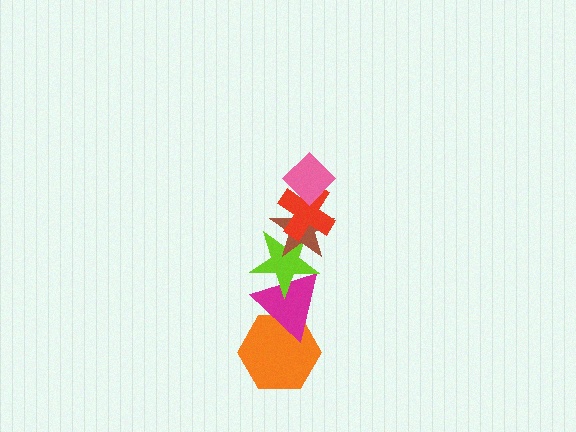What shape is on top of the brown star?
The red cross is on top of the brown star.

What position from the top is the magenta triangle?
The magenta triangle is 5th from the top.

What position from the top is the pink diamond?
The pink diamond is 1st from the top.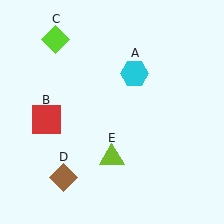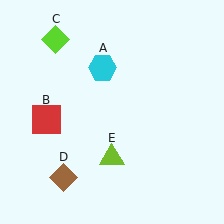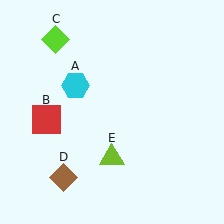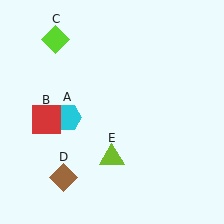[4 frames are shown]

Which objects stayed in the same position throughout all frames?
Red square (object B) and lime diamond (object C) and brown diamond (object D) and lime triangle (object E) remained stationary.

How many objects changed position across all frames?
1 object changed position: cyan hexagon (object A).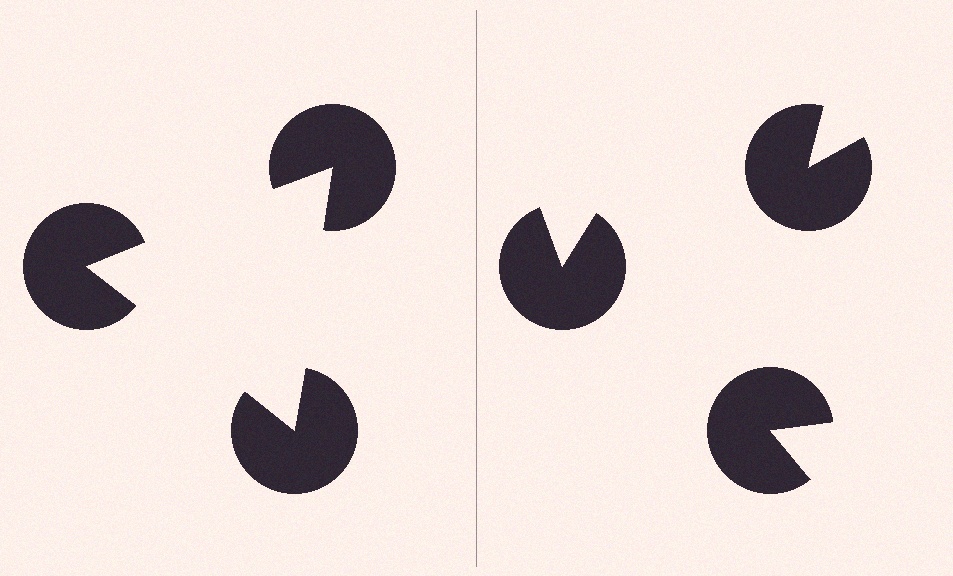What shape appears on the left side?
An illusory triangle.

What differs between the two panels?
The pac-man discs are positioned identically on both sides; only the wedge orientations differ. On the left they align to a triangle; on the right they are misaligned.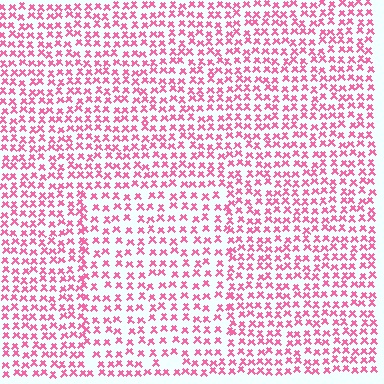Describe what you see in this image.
The image contains small pink elements arranged at two different densities. A rectangle-shaped region is visible where the elements are less densely packed than the surrounding area.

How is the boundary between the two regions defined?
The boundary is defined by a change in element density (approximately 1.4x ratio). All elements are the same color, size, and shape.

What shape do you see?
I see a rectangle.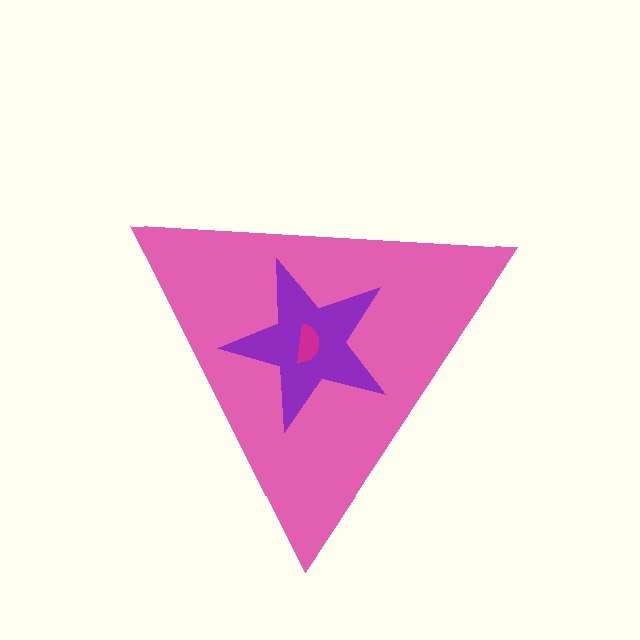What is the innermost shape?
The magenta semicircle.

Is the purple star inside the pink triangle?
Yes.